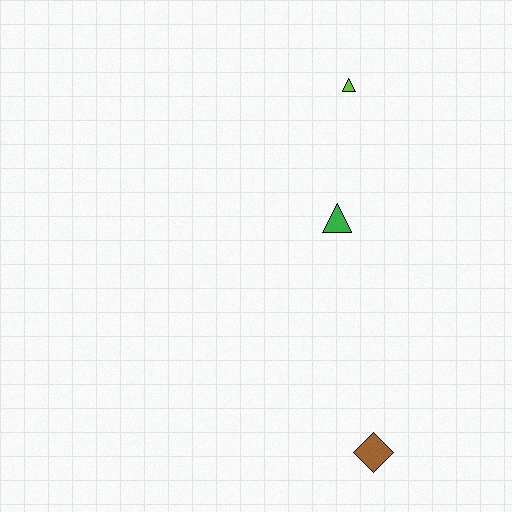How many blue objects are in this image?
There are no blue objects.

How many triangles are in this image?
There are 2 triangles.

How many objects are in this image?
There are 3 objects.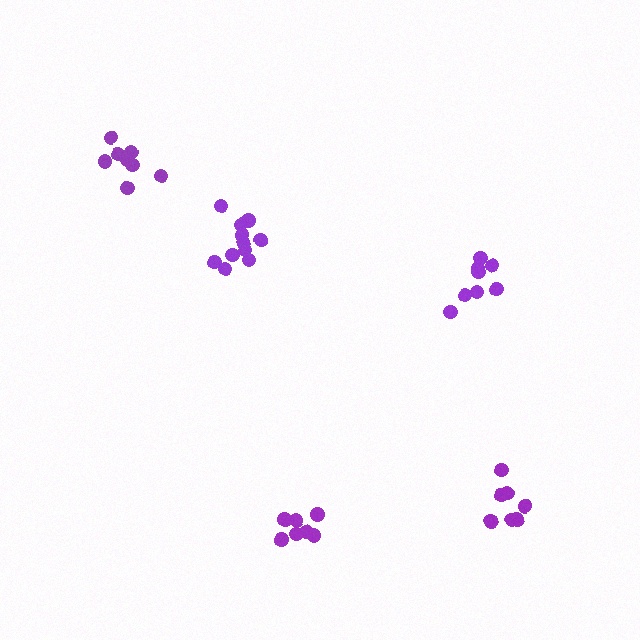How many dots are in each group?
Group 1: 9 dots, Group 2: 7 dots, Group 3: 7 dots, Group 4: 11 dots, Group 5: 8 dots (42 total).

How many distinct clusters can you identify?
There are 5 distinct clusters.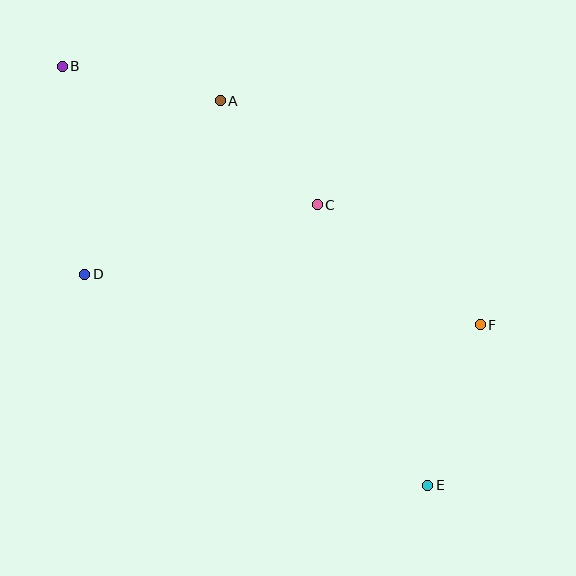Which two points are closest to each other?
Points A and C are closest to each other.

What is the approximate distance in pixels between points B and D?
The distance between B and D is approximately 209 pixels.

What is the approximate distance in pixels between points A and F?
The distance between A and F is approximately 343 pixels.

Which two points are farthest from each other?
Points B and E are farthest from each other.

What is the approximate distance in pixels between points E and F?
The distance between E and F is approximately 169 pixels.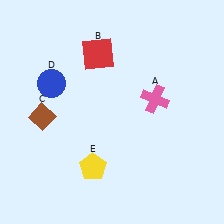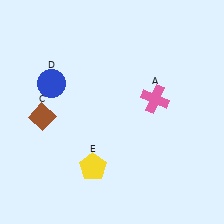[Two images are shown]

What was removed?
The red square (B) was removed in Image 2.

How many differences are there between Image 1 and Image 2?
There is 1 difference between the two images.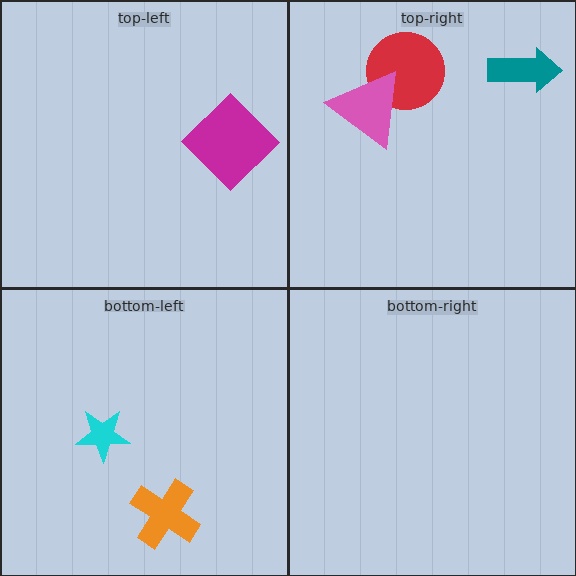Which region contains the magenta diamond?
The top-left region.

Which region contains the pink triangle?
The top-right region.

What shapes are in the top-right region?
The red circle, the pink triangle, the teal arrow.